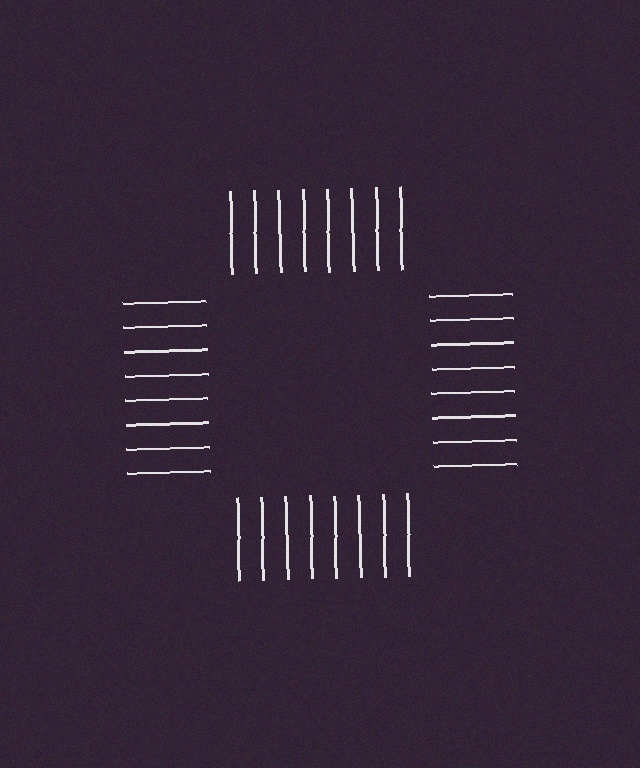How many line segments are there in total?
32 — 8 along each of the 4 edges.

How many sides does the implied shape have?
4 sides — the line-ends trace a square.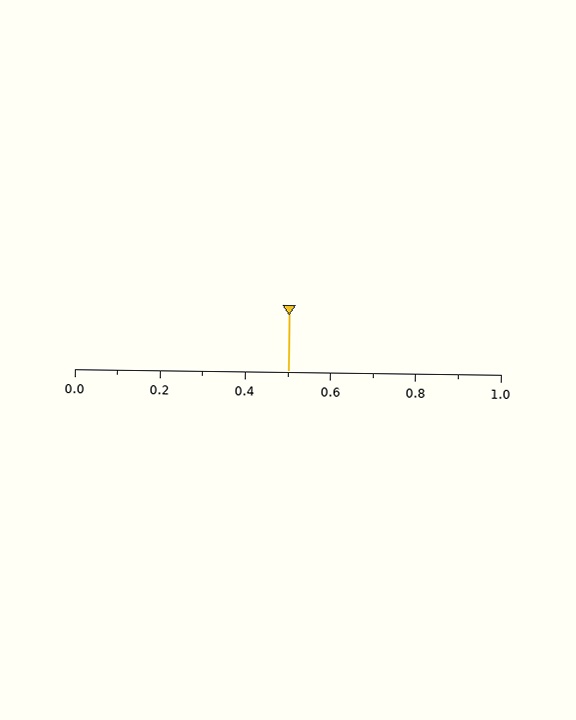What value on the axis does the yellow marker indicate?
The marker indicates approximately 0.5.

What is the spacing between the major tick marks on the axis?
The major ticks are spaced 0.2 apart.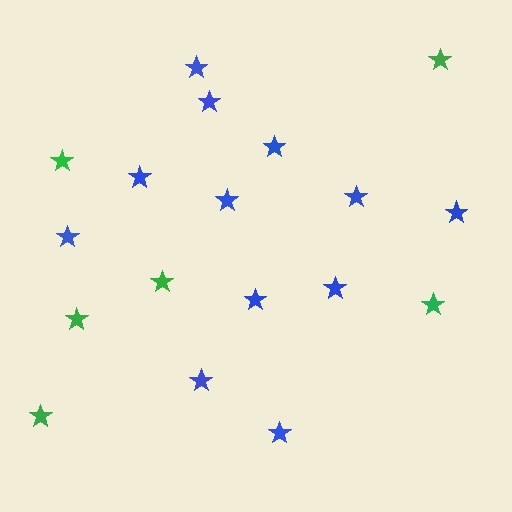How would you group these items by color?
There are 2 groups: one group of blue stars (12) and one group of green stars (6).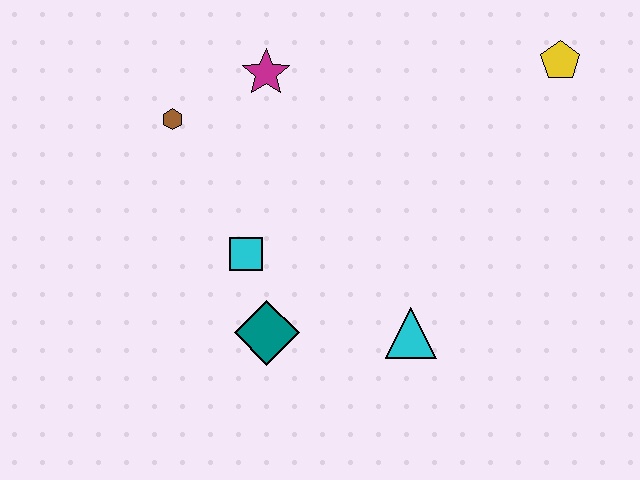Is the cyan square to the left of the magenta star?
Yes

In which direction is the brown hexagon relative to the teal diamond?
The brown hexagon is above the teal diamond.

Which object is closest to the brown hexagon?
The magenta star is closest to the brown hexagon.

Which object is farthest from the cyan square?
The yellow pentagon is farthest from the cyan square.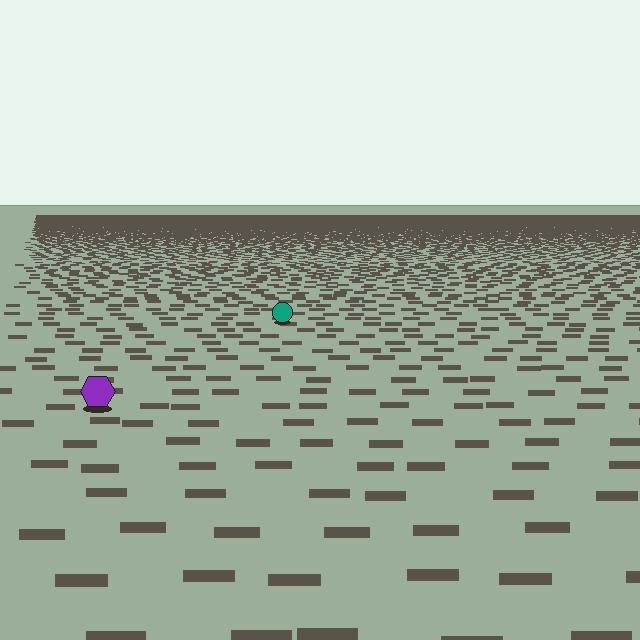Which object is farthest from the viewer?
The teal circle is farthest from the viewer. It appears smaller and the ground texture around it is denser.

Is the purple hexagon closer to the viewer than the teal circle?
Yes. The purple hexagon is closer — you can tell from the texture gradient: the ground texture is coarser near it.